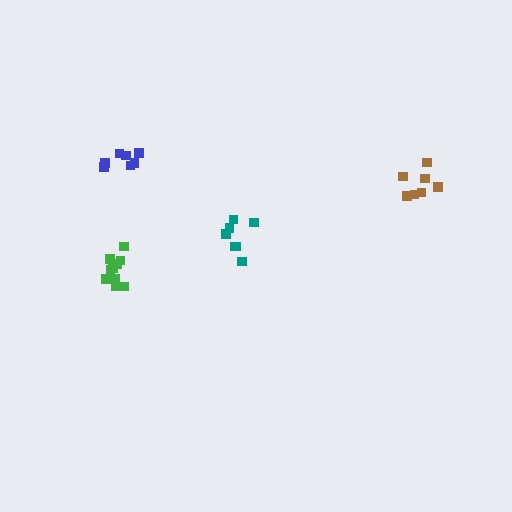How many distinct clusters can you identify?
There are 4 distinct clusters.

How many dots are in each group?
Group 1: 7 dots, Group 2: 7 dots, Group 3: 10 dots, Group 4: 7 dots (31 total).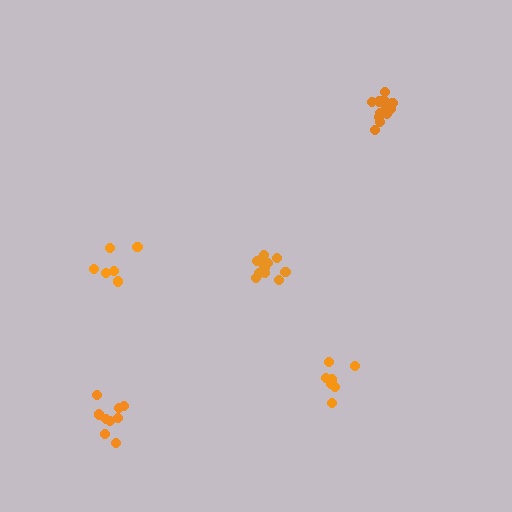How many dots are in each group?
Group 1: 6 dots, Group 2: 7 dots, Group 3: 12 dots, Group 4: 11 dots, Group 5: 9 dots (45 total).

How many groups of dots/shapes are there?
There are 5 groups.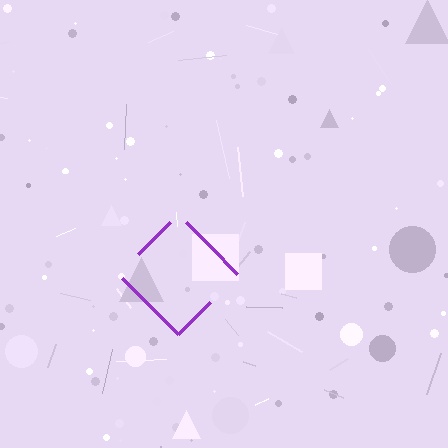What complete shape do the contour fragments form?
The contour fragments form a diamond.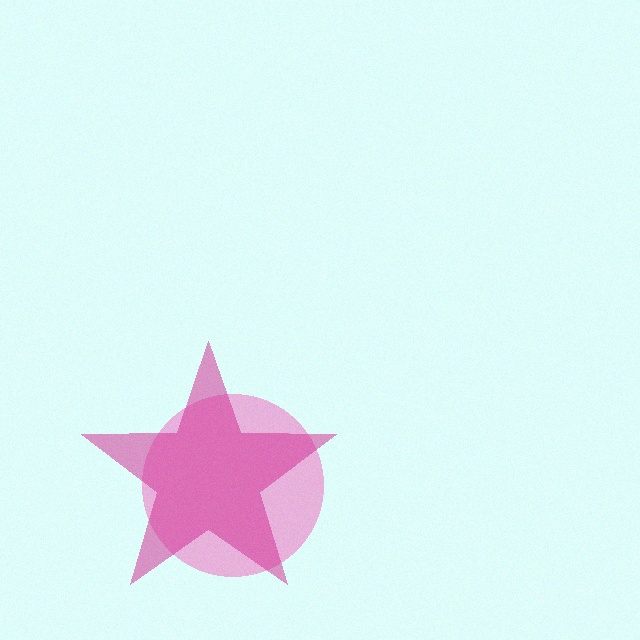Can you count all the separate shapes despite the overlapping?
Yes, there are 2 separate shapes.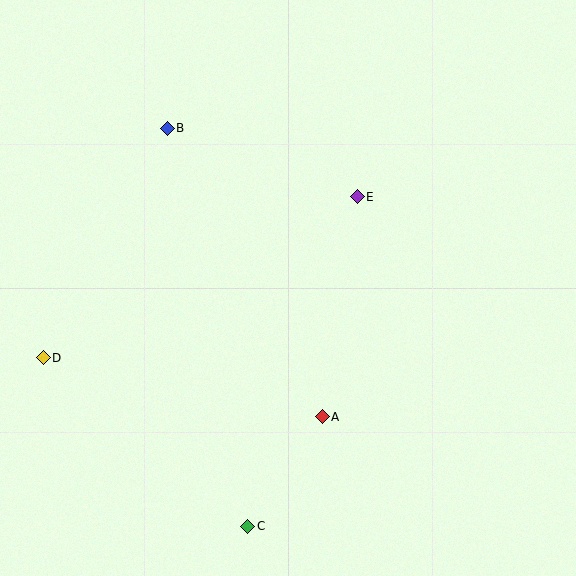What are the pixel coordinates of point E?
Point E is at (357, 197).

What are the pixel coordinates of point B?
Point B is at (167, 128).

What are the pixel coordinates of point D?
Point D is at (43, 358).